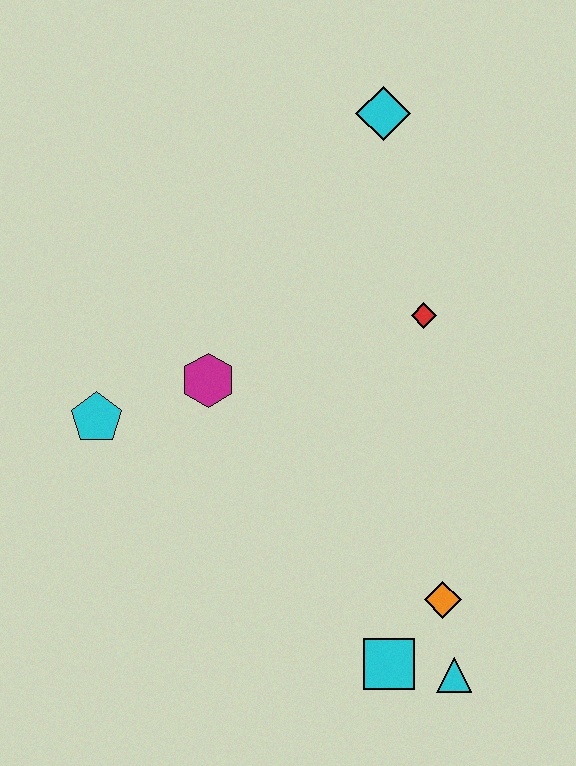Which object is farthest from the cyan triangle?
The cyan diamond is farthest from the cyan triangle.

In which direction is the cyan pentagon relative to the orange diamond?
The cyan pentagon is to the left of the orange diamond.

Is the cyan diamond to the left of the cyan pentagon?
No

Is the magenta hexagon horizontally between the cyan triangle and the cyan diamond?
No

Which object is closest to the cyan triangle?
The cyan square is closest to the cyan triangle.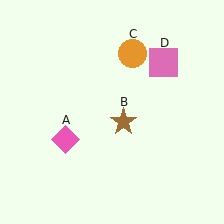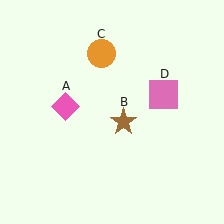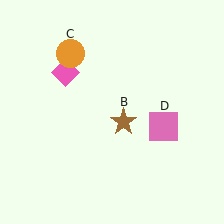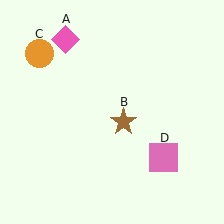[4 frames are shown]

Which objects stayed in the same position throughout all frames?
Brown star (object B) remained stationary.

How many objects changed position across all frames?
3 objects changed position: pink diamond (object A), orange circle (object C), pink square (object D).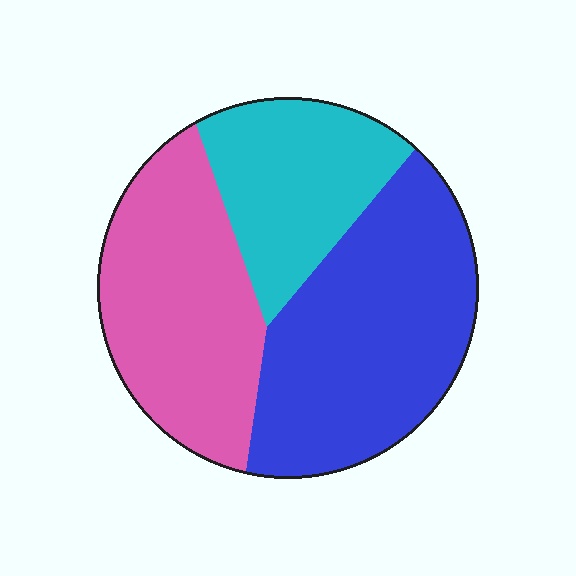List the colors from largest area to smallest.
From largest to smallest: blue, pink, cyan.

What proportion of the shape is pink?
Pink takes up between a quarter and a half of the shape.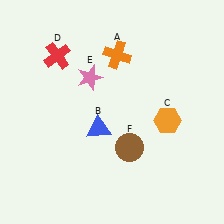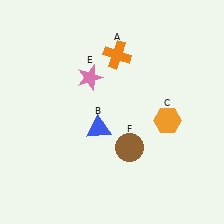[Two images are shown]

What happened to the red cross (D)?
The red cross (D) was removed in Image 2. It was in the top-left area of Image 1.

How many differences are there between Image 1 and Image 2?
There is 1 difference between the two images.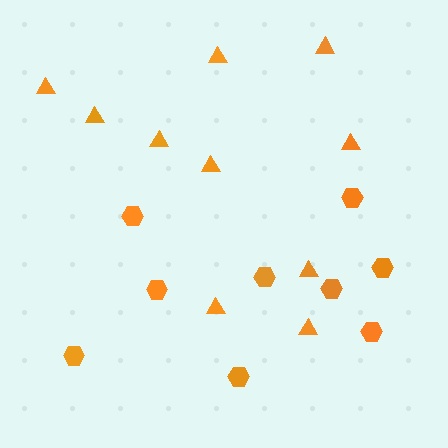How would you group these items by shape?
There are 2 groups: one group of triangles (10) and one group of hexagons (9).